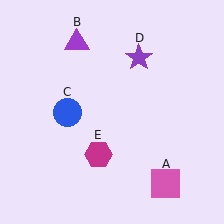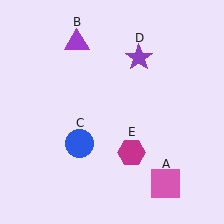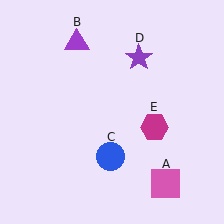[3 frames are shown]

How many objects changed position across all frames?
2 objects changed position: blue circle (object C), magenta hexagon (object E).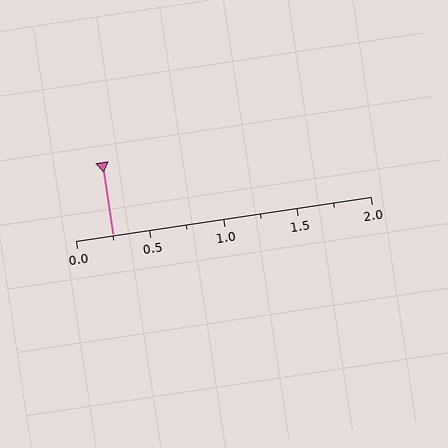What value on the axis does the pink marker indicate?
The marker indicates approximately 0.25.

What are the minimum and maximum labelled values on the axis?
The axis runs from 0.0 to 2.0.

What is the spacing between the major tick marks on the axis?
The major ticks are spaced 0.5 apart.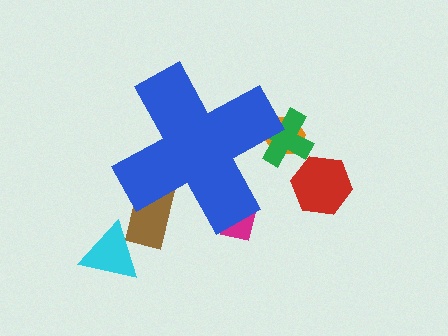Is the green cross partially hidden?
Yes, the green cross is partially hidden behind the blue cross.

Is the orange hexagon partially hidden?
Yes, the orange hexagon is partially hidden behind the blue cross.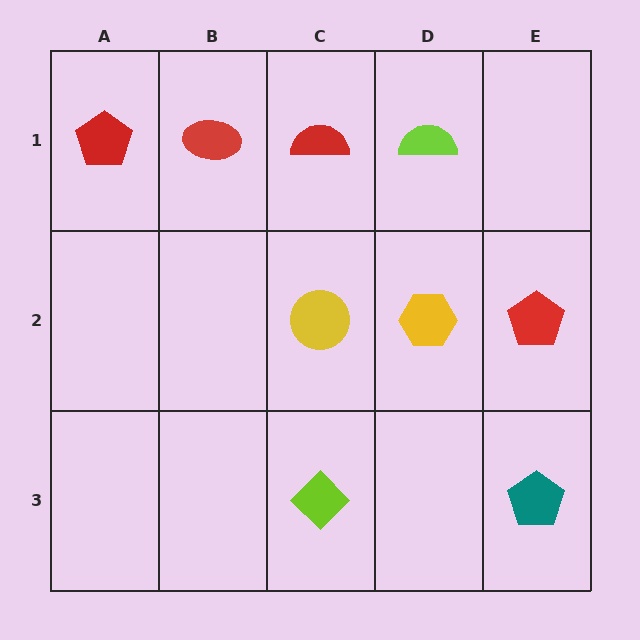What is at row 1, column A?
A red pentagon.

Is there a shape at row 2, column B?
No, that cell is empty.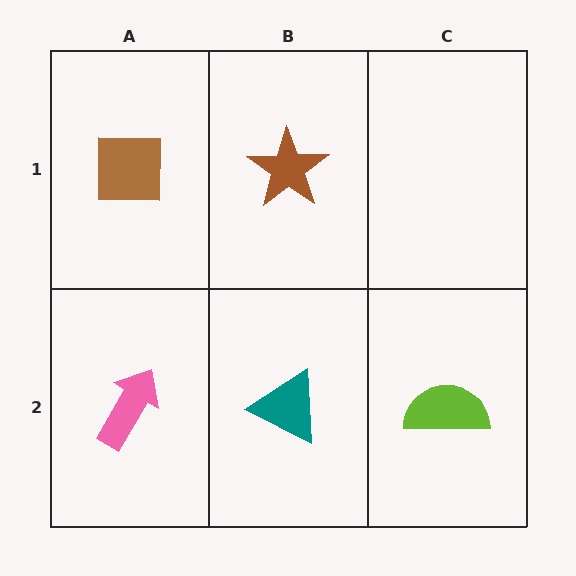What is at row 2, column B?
A teal triangle.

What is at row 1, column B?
A brown star.